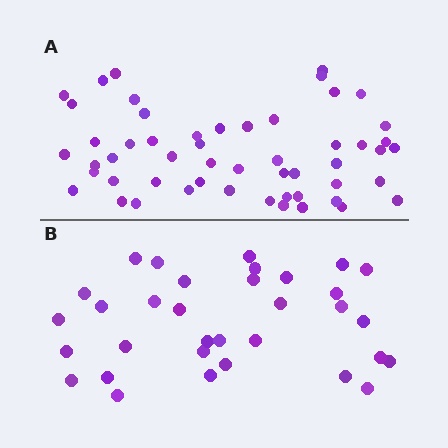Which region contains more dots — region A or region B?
Region A (the top region) has more dots.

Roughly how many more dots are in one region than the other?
Region A has approximately 20 more dots than region B.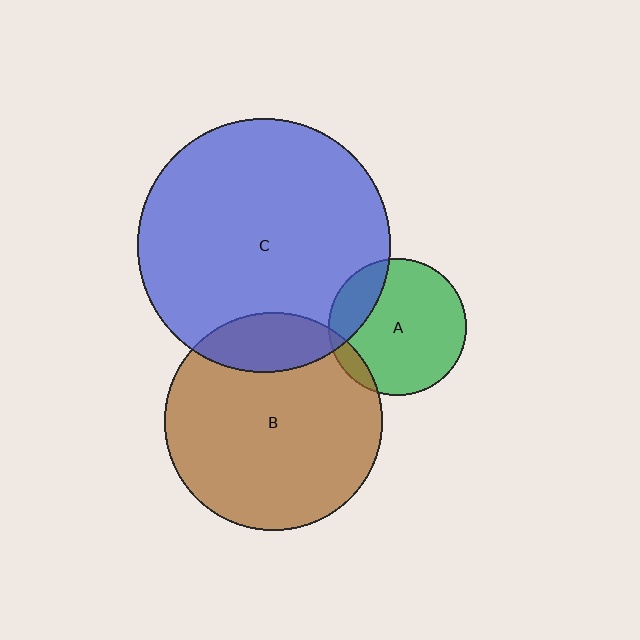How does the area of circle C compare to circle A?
Approximately 3.4 times.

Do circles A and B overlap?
Yes.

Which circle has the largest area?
Circle C (blue).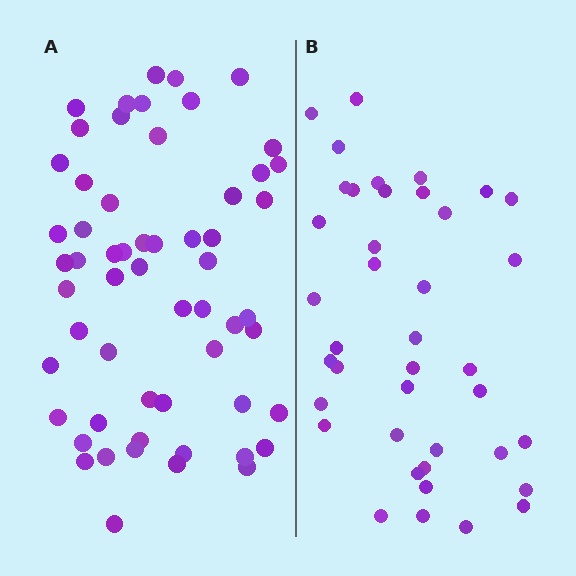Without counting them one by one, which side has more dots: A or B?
Region A (the left region) has more dots.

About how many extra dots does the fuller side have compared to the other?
Region A has approximately 20 more dots than region B.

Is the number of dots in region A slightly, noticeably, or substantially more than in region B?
Region A has substantially more. The ratio is roughly 1.4 to 1.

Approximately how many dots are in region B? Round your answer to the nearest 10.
About 40 dots.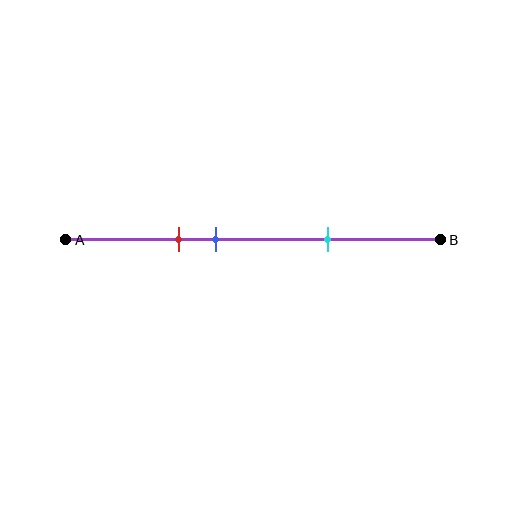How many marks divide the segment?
There are 3 marks dividing the segment.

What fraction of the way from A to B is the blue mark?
The blue mark is approximately 40% (0.4) of the way from A to B.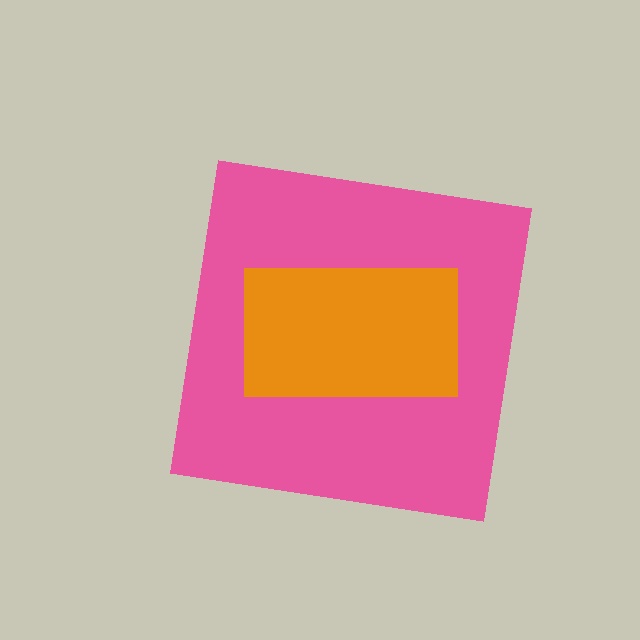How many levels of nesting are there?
2.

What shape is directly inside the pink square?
The orange rectangle.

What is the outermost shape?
The pink square.